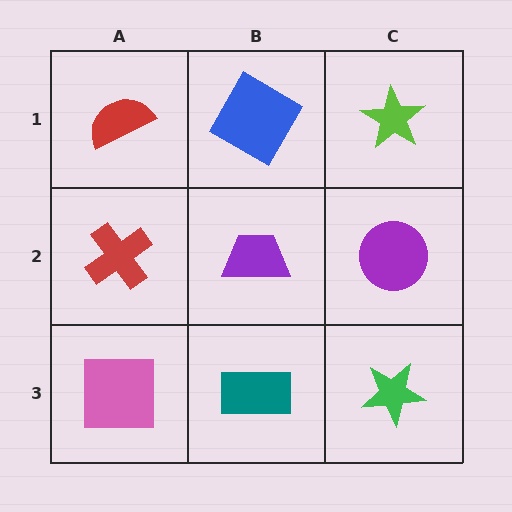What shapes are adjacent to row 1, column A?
A red cross (row 2, column A), a blue square (row 1, column B).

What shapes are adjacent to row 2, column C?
A lime star (row 1, column C), a green star (row 3, column C), a purple trapezoid (row 2, column B).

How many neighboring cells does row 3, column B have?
3.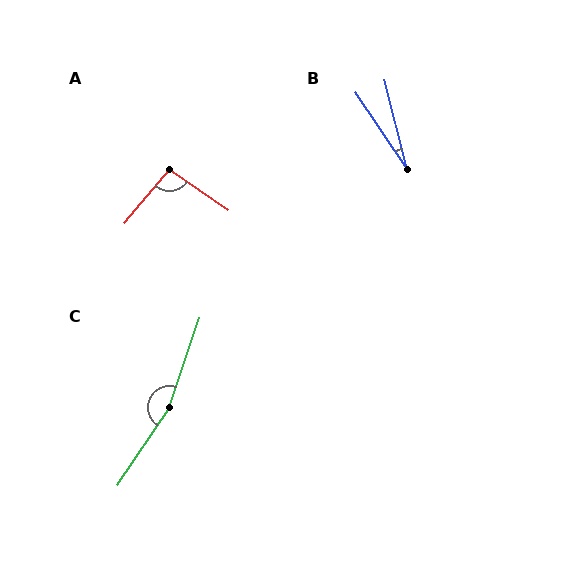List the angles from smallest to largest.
B (20°), A (95°), C (165°).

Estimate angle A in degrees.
Approximately 95 degrees.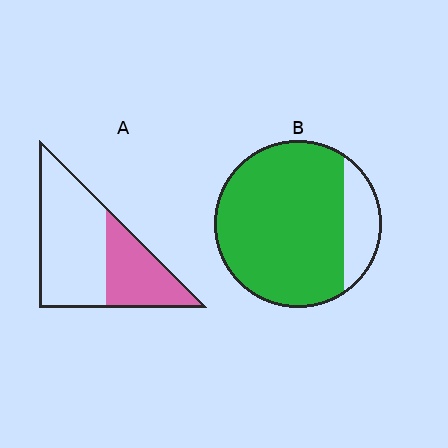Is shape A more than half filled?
No.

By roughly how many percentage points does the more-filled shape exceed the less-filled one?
By roughly 45 percentage points (B over A).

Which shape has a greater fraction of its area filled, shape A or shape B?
Shape B.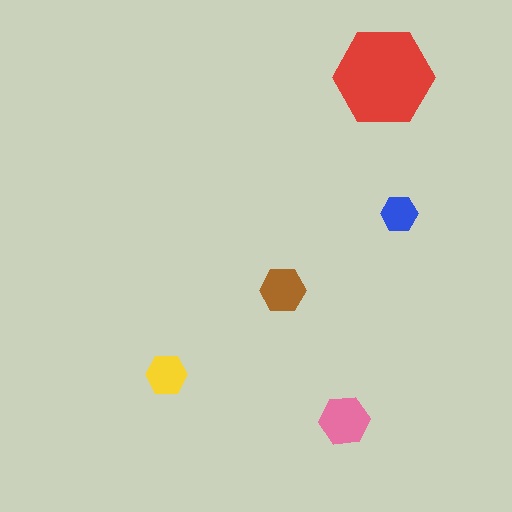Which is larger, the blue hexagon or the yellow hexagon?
The yellow one.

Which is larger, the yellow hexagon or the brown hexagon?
The brown one.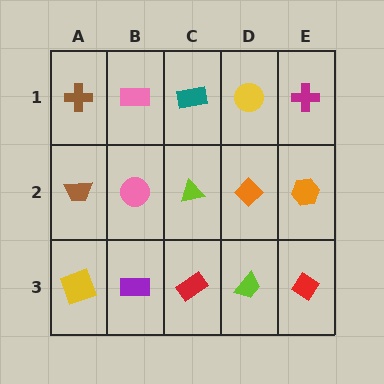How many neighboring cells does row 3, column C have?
3.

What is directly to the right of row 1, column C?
A yellow circle.